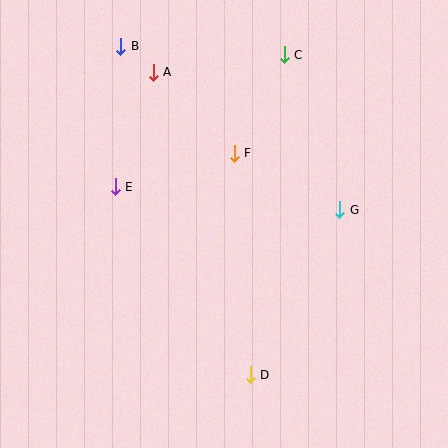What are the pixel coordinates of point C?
Point C is at (284, 54).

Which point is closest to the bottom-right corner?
Point D is closest to the bottom-right corner.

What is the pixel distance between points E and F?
The distance between E and F is 124 pixels.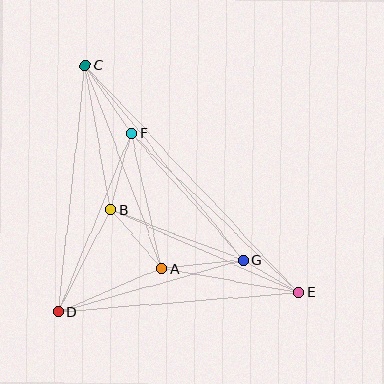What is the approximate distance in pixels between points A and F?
The distance between A and F is approximately 138 pixels.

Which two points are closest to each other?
Points E and G are closest to each other.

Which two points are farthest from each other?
Points C and E are farthest from each other.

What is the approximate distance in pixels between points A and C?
The distance between A and C is approximately 218 pixels.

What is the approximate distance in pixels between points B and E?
The distance between B and E is approximately 206 pixels.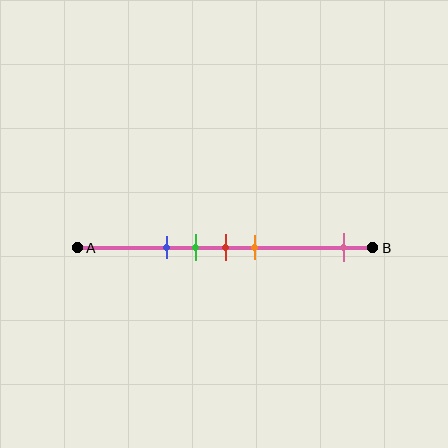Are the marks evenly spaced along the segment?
No, the marks are not evenly spaced.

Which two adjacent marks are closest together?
The green and red marks are the closest adjacent pair.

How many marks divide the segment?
There are 5 marks dividing the segment.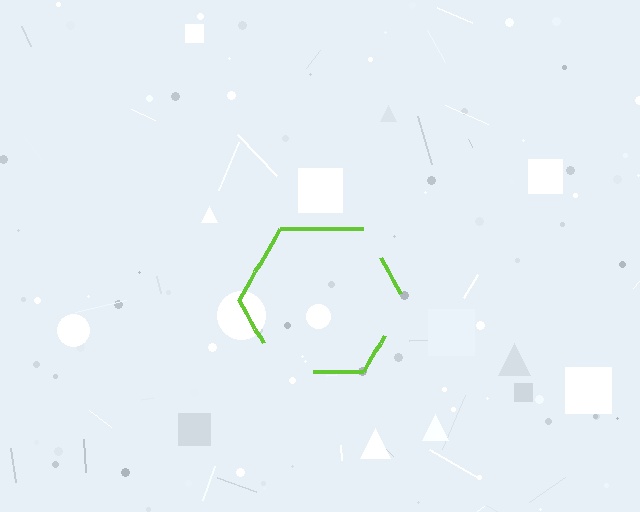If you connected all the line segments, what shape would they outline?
They would outline a hexagon.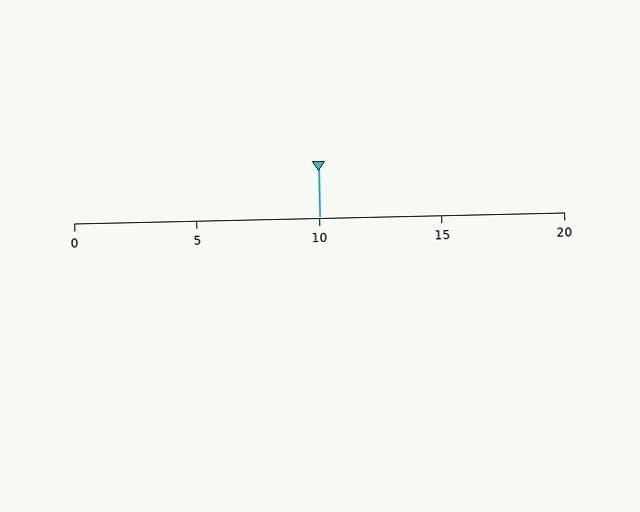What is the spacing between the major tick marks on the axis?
The major ticks are spaced 5 apart.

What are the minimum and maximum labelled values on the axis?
The axis runs from 0 to 20.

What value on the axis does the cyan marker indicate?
The marker indicates approximately 10.